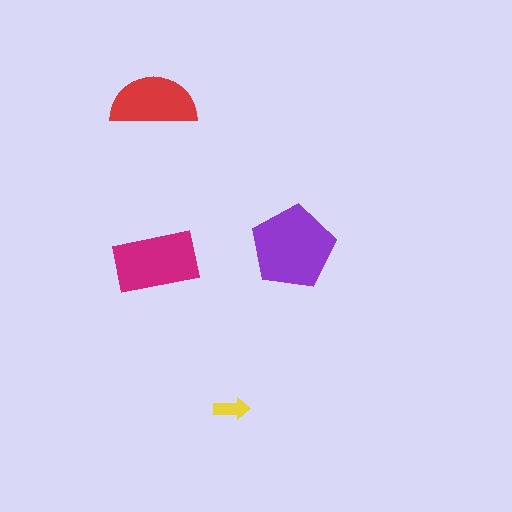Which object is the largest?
The purple pentagon.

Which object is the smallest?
The yellow arrow.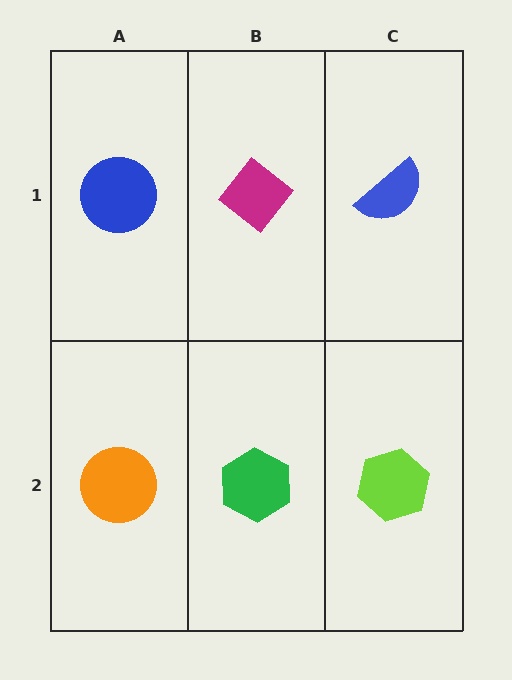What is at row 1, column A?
A blue circle.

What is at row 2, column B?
A green hexagon.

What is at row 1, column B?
A magenta diamond.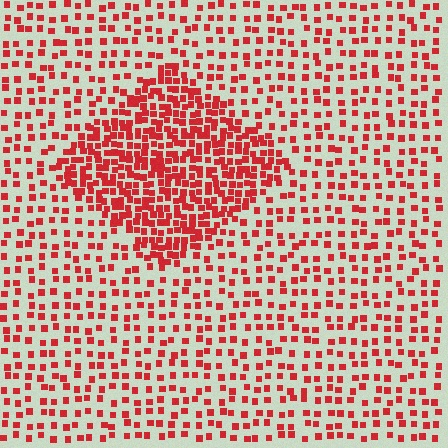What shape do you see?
I see a diamond.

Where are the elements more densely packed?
The elements are more densely packed inside the diamond boundary.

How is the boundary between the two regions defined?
The boundary is defined by a change in element density (approximately 2.3x ratio). All elements are the same color, size, and shape.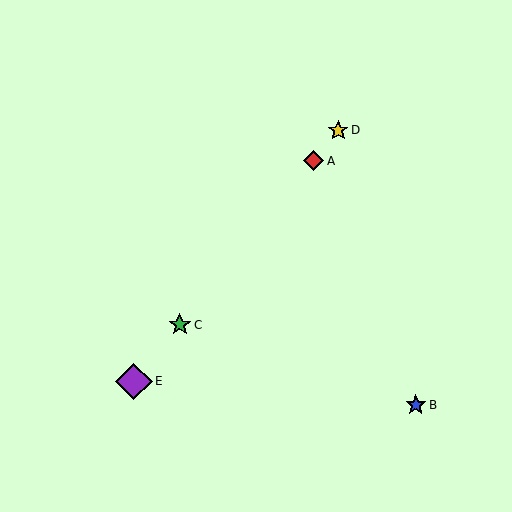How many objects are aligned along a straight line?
4 objects (A, C, D, E) are aligned along a straight line.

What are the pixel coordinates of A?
Object A is at (314, 161).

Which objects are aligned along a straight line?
Objects A, C, D, E are aligned along a straight line.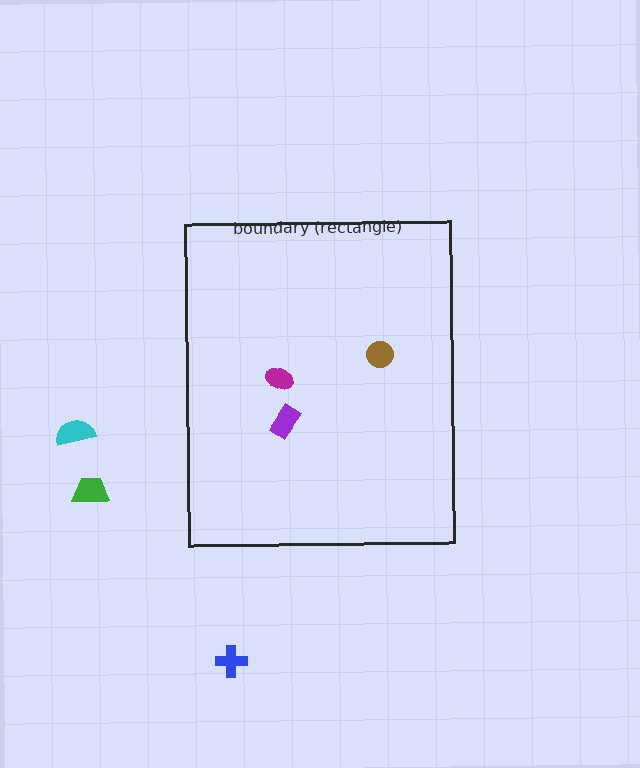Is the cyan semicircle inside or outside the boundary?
Outside.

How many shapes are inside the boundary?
3 inside, 3 outside.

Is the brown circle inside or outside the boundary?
Inside.